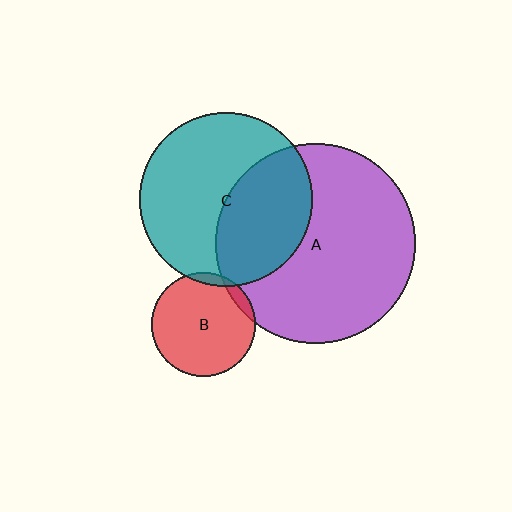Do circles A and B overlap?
Yes.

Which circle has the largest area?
Circle A (purple).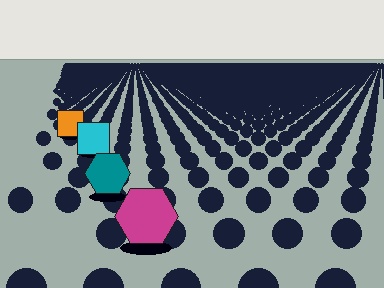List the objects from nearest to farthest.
From nearest to farthest: the magenta hexagon, the teal hexagon, the cyan square, the orange square.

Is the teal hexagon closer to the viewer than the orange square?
Yes. The teal hexagon is closer — you can tell from the texture gradient: the ground texture is coarser near it.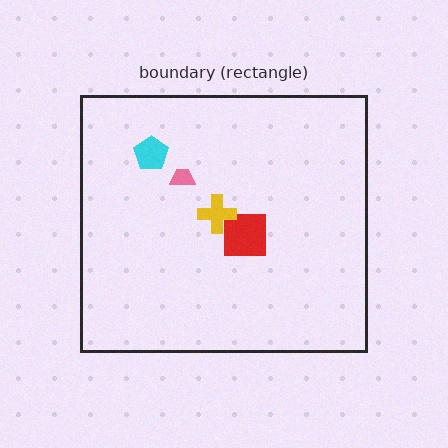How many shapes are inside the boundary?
4 inside, 0 outside.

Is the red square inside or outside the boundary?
Inside.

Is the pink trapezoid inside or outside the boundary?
Inside.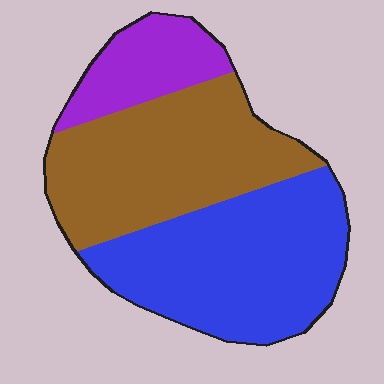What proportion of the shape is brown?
Brown takes up about two fifths (2/5) of the shape.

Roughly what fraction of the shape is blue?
Blue takes up about two fifths (2/5) of the shape.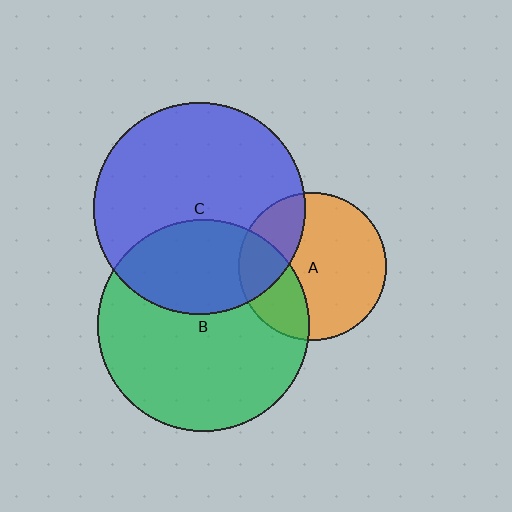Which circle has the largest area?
Circle C (blue).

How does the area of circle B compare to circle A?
Approximately 2.0 times.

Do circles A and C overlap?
Yes.